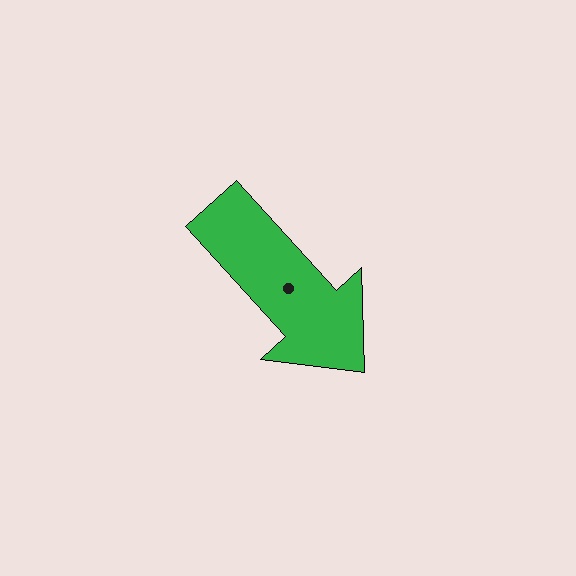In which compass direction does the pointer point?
Southeast.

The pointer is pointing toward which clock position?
Roughly 5 o'clock.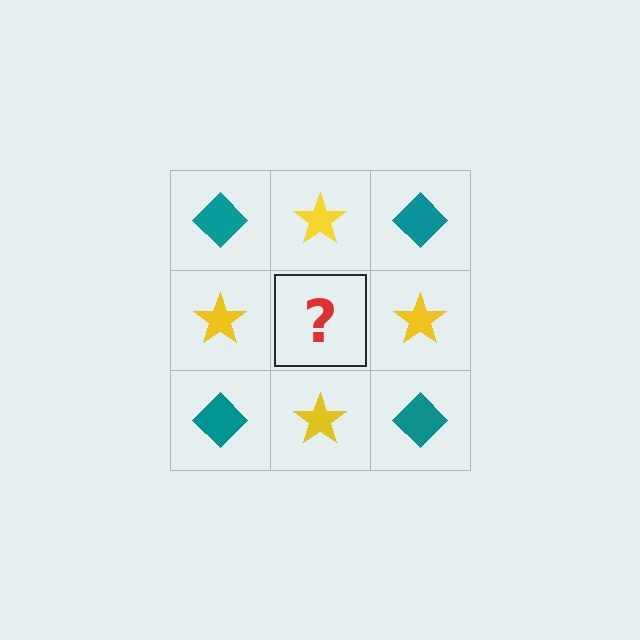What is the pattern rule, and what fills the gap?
The rule is that it alternates teal diamond and yellow star in a checkerboard pattern. The gap should be filled with a teal diamond.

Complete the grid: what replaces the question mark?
The question mark should be replaced with a teal diamond.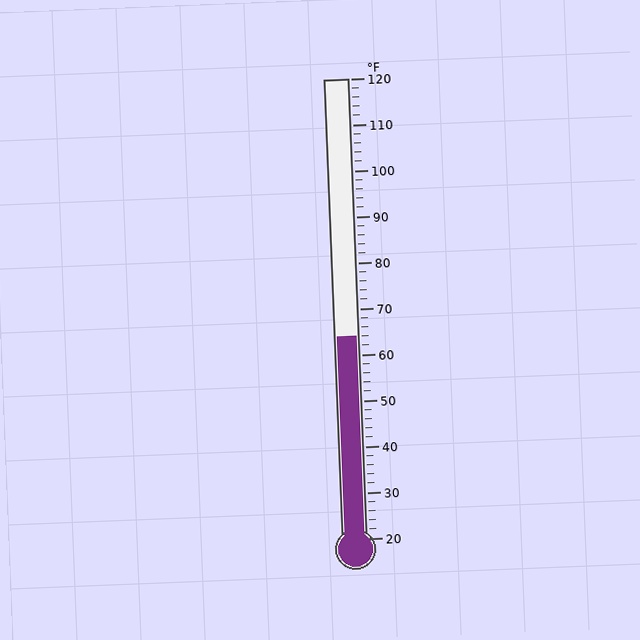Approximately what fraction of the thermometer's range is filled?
The thermometer is filled to approximately 45% of its range.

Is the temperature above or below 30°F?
The temperature is above 30°F.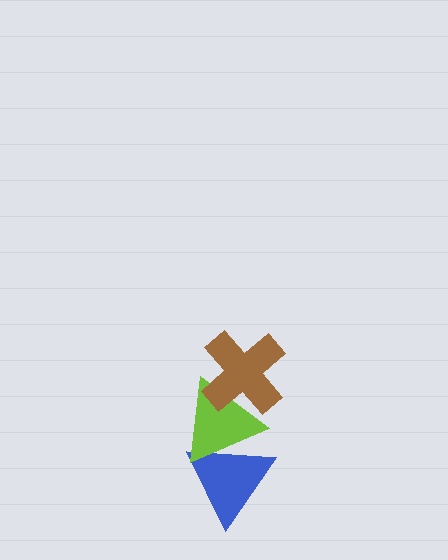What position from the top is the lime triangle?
The lime triangle is 2nd from the top.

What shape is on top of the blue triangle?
The lime triangle is on top of the blue triangle.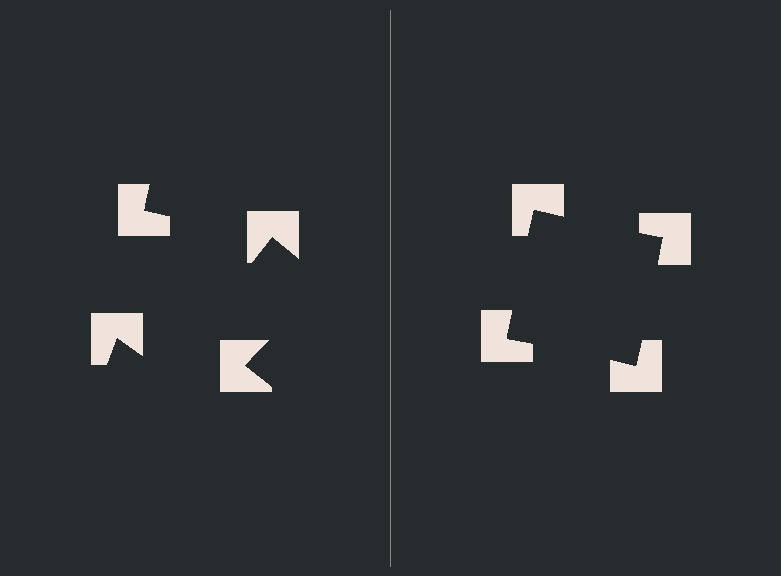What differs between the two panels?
The notched squares are positioned identically on both sides; only the wedge orientations differ. On the right they align to a square; on the left they are misaligned.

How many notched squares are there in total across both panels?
8 — 4 on each side.